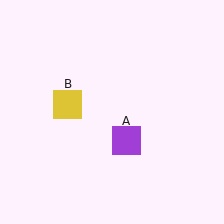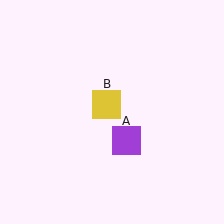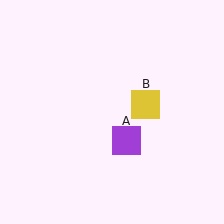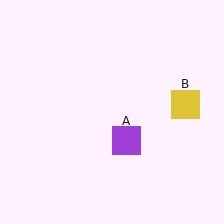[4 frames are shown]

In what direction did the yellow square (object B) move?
The yellow square (object B) moved right.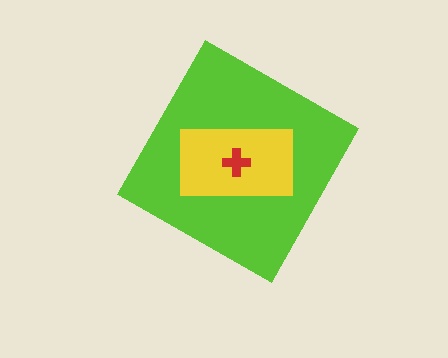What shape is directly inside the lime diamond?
The yellow rectangle.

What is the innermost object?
The red cross.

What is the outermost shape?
The lime diamond.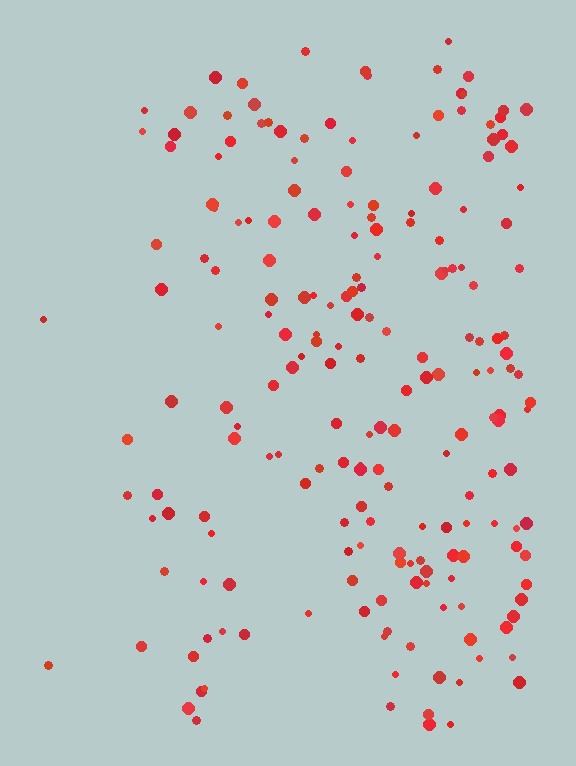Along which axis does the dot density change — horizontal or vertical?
Horizontal.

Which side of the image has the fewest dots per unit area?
The left.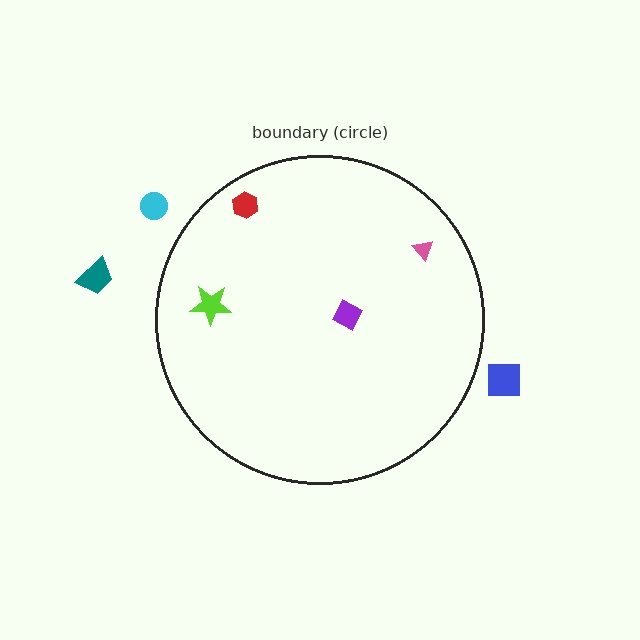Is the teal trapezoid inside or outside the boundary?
Outside.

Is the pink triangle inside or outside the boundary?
Inside.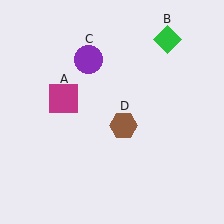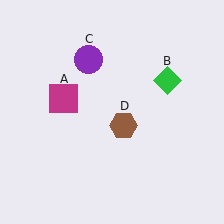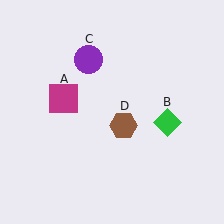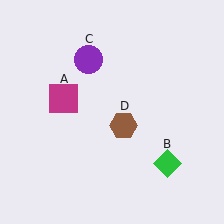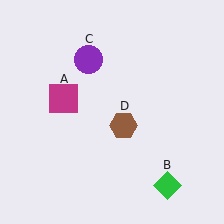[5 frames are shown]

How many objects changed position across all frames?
1 object changed position: green diamond (object B).